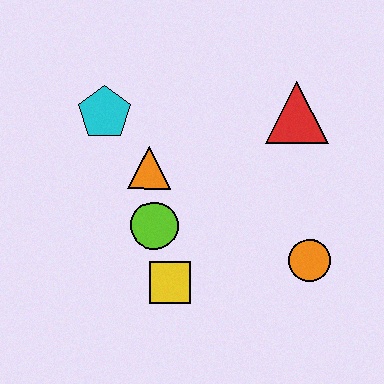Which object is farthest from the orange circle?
The cyan pentagon is farthest from the orange circle.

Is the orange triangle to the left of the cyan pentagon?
No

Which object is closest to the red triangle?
The orange circle is closest to the red triangle.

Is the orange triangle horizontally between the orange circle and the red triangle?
No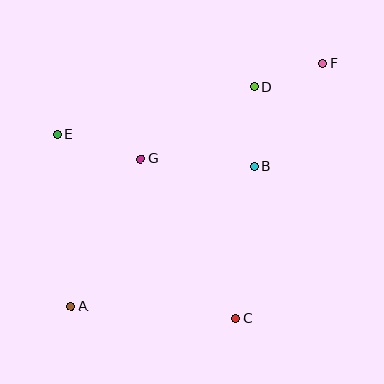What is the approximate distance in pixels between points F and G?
The distance between F and G is approximately 206 pixels.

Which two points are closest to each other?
Points D and F are closest to each other.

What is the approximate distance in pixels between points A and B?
The distance between A and B is approximately 230 pixels.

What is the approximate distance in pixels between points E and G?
The distance between E and G is approximately 87 pixels.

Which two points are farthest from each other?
Points A and F are farthest from each other.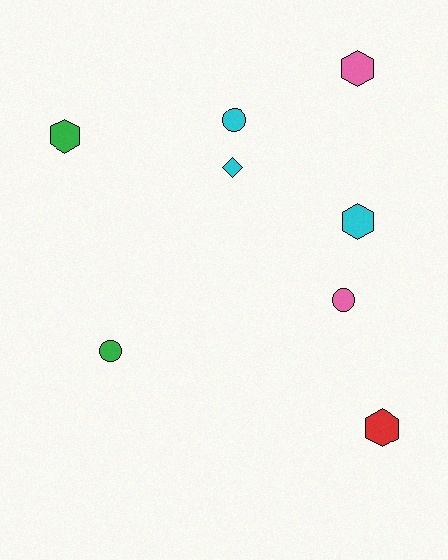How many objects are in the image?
There are 8 objects.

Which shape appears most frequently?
Hexagon, with 4 objects.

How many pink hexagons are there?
There is 1 pink hexagon.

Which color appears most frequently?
Cyan, with 3 objects.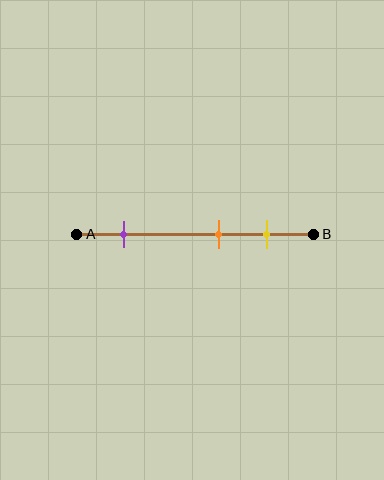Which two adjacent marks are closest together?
The orange and yellow marks are the closest adjacent pair.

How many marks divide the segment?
There are 3 marks dividing the segment.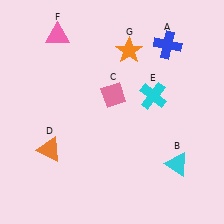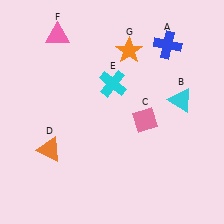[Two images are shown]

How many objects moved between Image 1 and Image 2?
3 objects moved between the two images.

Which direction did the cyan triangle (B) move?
The cyan triangle (B) moved up.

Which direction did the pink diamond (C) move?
The pink diamond (C) moved right.